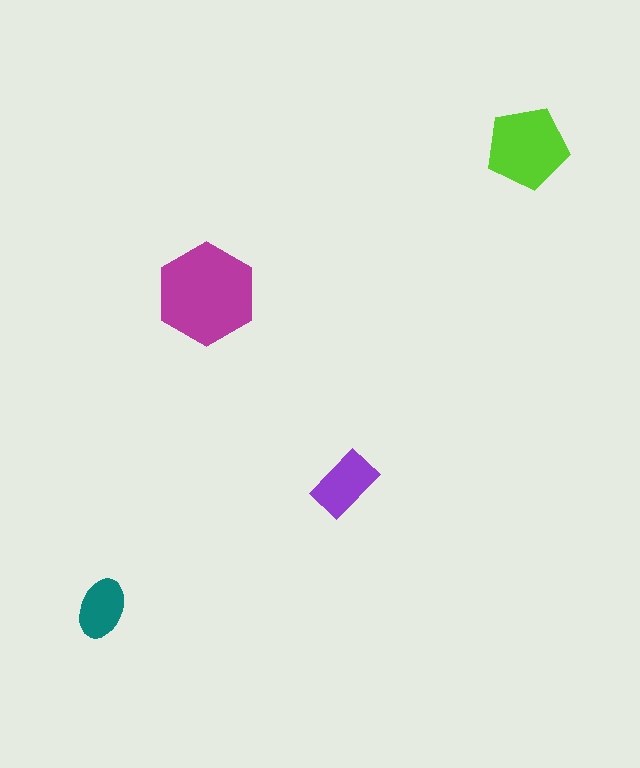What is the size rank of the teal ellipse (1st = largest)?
4th.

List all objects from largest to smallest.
The magenta hexagon, the lime pentagon, the purple rectangle, the teal ellipse.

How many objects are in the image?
There are 4 objects in the image.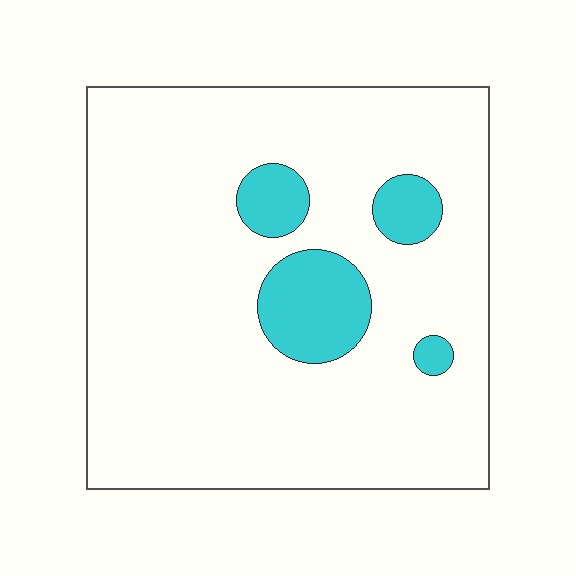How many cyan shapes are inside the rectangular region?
4.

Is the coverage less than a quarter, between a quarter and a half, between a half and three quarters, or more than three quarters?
Less than a quarter.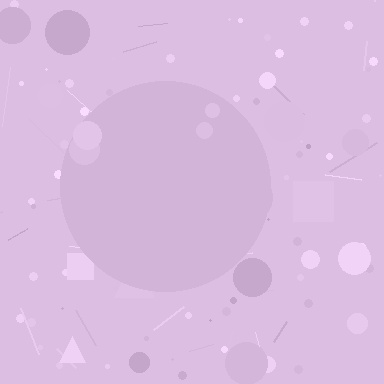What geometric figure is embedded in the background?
A circle is embedded in the background.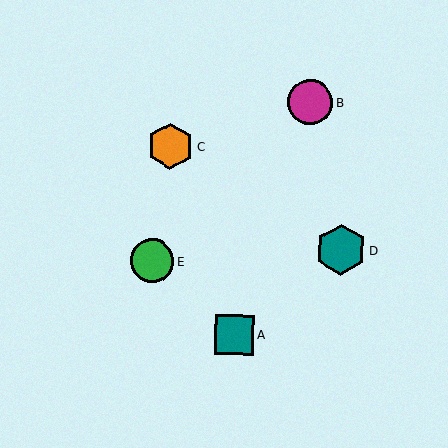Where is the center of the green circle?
The center of the green circle is at (152, 261).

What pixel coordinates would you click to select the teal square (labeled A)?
Click at (234, 335) to select the teal square A.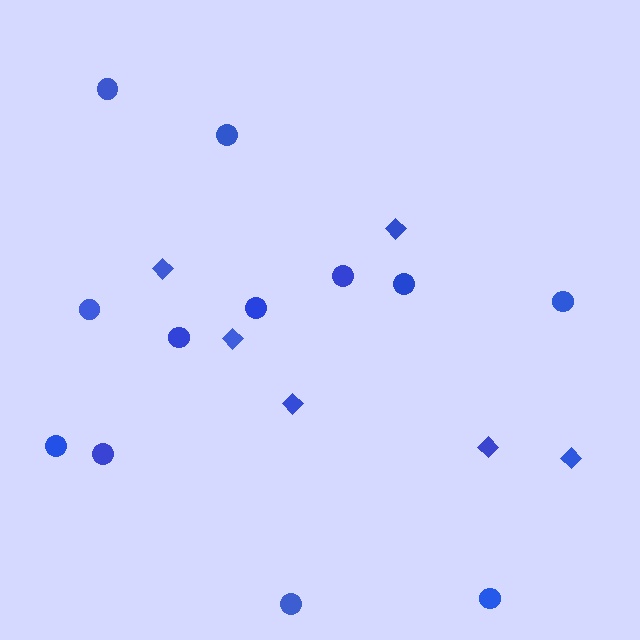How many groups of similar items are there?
There are 2 groups: one group of diamonds (6) and one group of circles (12).